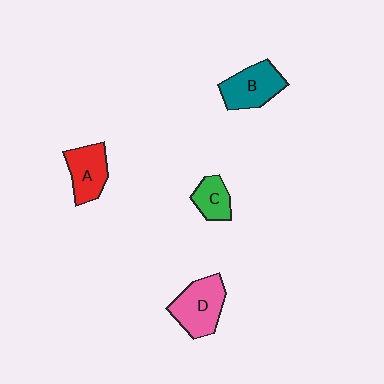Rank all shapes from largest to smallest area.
From largest to smallest: D (pink), B (teal), A (red), C (green).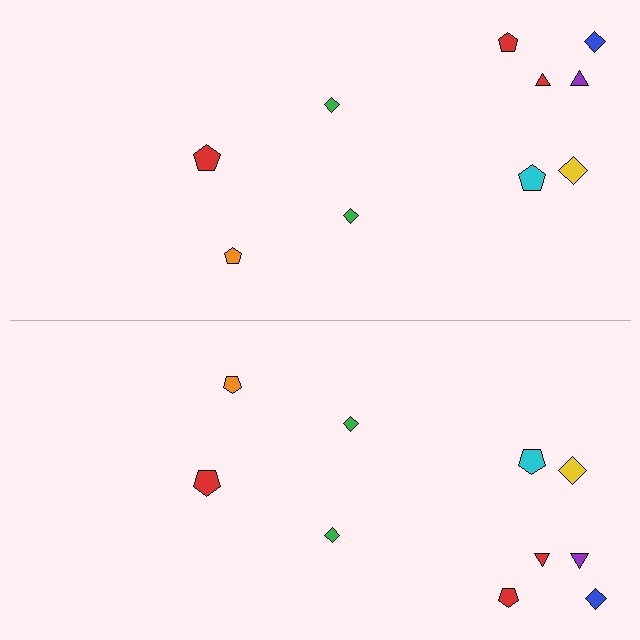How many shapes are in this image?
There are 20 shapes in this image.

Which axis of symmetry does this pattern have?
The pattern has a horizontal axis of symmetry running through the center of the image.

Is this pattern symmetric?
Yes, this pattern has bilateral (reflection) symmetry.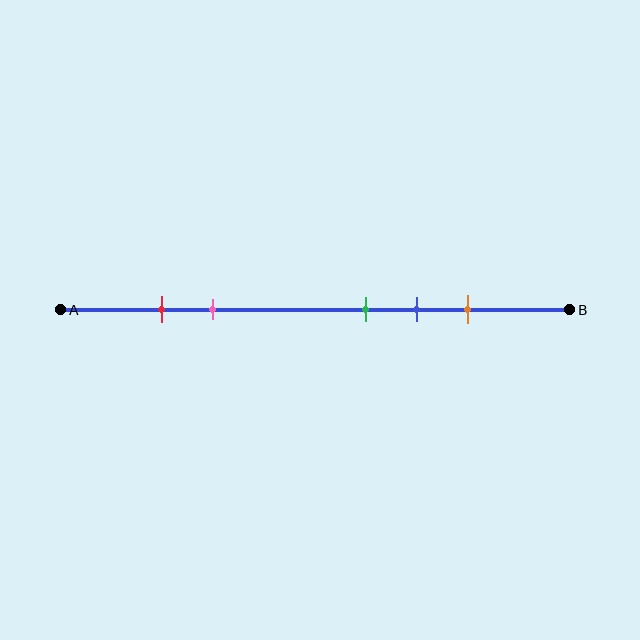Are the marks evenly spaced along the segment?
No, the marks are not evenly spaced.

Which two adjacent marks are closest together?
The red and pink marks are the closest adjacent pair.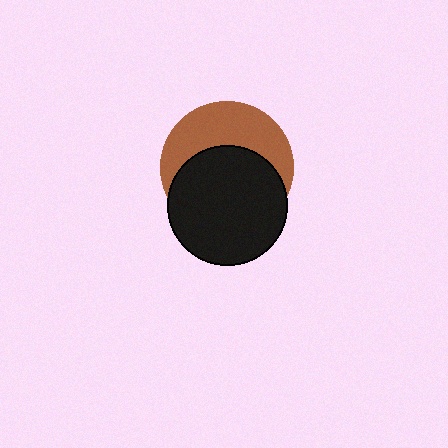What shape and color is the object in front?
The object in front is a black circle.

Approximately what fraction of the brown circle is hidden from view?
Roughly 57% of the brown circle is hidden behind the black circle.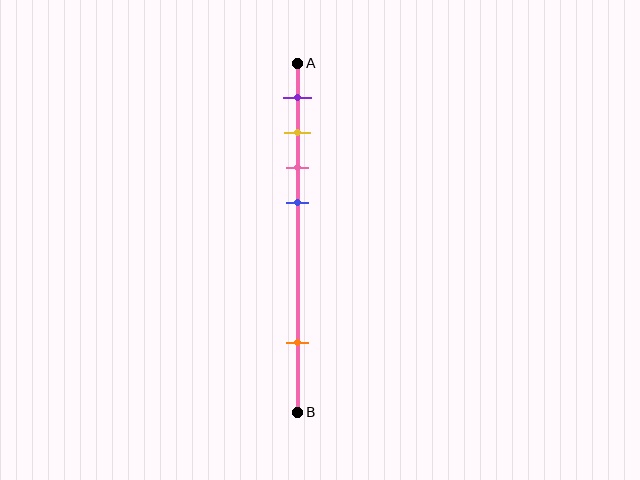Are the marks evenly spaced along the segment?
No, the marks are not evenly spaced.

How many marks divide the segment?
There are 5 marks dividing the segment.